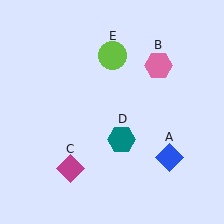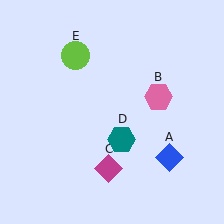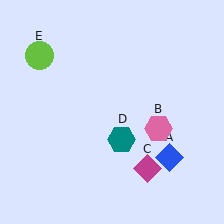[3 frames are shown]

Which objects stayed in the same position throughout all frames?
Blue diamond (object A) and teal hexagon (object D) remained stationary.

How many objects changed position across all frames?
3 objects changed position: pink hexagon (object B), magenta diamond (object C), lime circle (object E).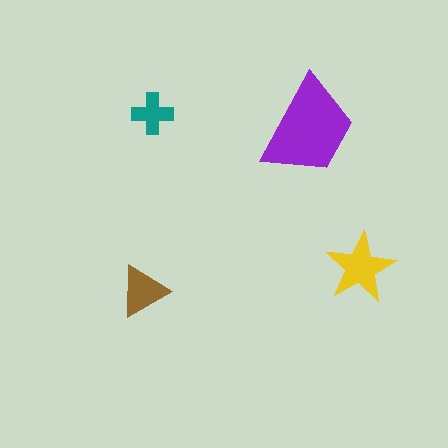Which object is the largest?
The purple trapezoid.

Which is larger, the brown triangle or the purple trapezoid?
The purple trapezoid.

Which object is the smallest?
The teal cross.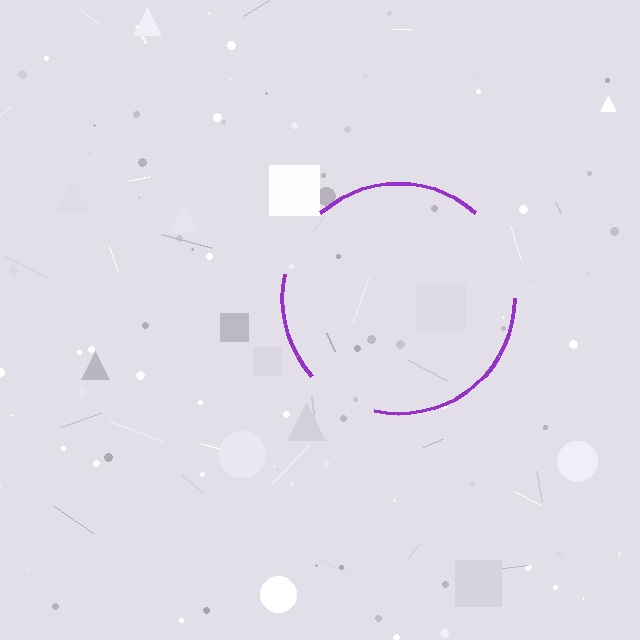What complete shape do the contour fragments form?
The contour fragments form a circle.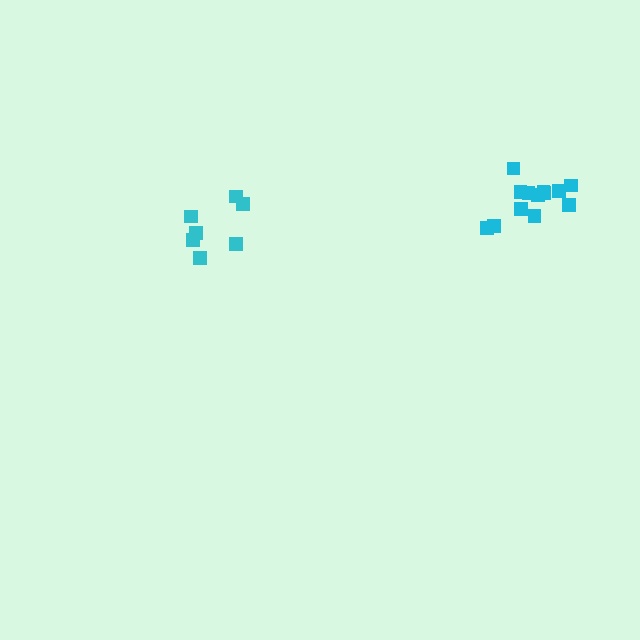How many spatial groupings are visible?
There are 2 spatial groupings.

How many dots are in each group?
Group 1: 13 dots, Group 2: 7 dots (20 total).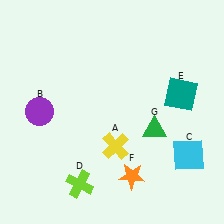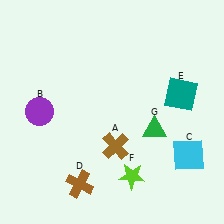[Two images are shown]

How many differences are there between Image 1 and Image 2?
There are 3 differences between the two images.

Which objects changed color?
A changed from yellow to brown. D changed from lime to brown. F changed from orange to lime.